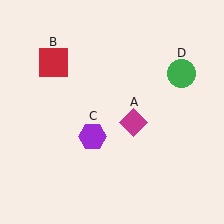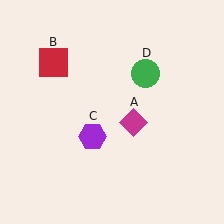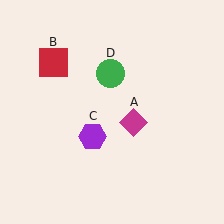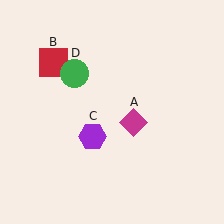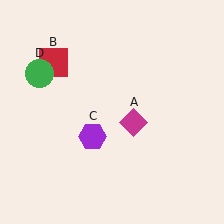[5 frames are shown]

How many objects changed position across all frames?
1 object changed position: green circle (object D).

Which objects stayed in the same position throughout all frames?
Magenta diamond (object A) and red square (object B) and purple hexagon (object C) remained stationary.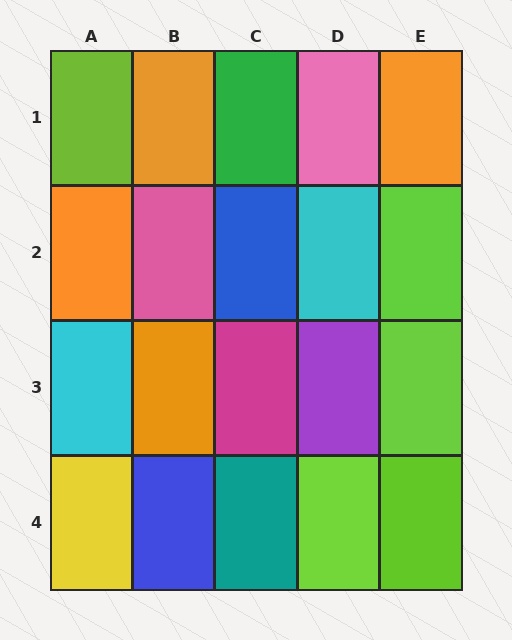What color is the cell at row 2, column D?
Cyan.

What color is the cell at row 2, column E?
Lime.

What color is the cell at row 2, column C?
Blue.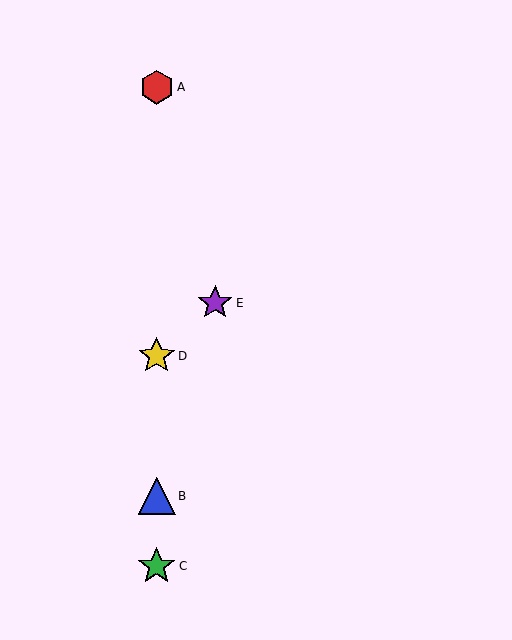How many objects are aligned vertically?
4 objects (A, B, C, D) are aligned vertically.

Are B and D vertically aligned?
Yes, both are at x≈157.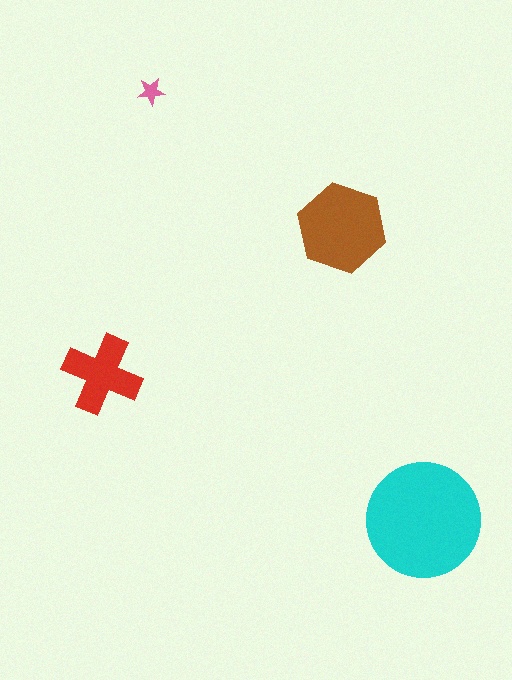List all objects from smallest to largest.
The pink star, the red cross, the brown hexagon, the cyan circle.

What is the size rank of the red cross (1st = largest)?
3rd.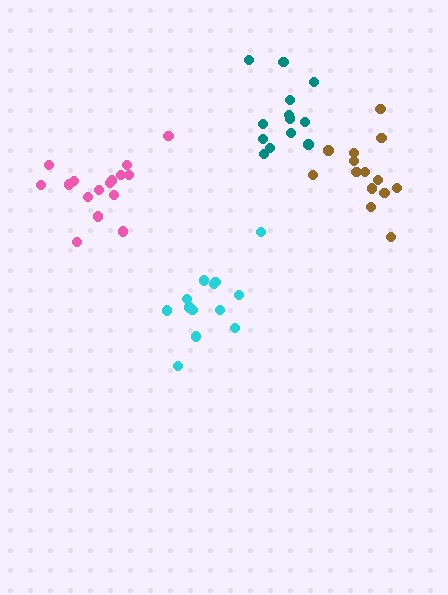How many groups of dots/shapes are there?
There are 4 groups.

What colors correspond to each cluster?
The clusters are colored: teal, brown, cyan, pink.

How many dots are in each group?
Group 1: 13 dots, Group 2: 14 dots, Group 3: 13 dots, Group 4: 16 dots (56 total).